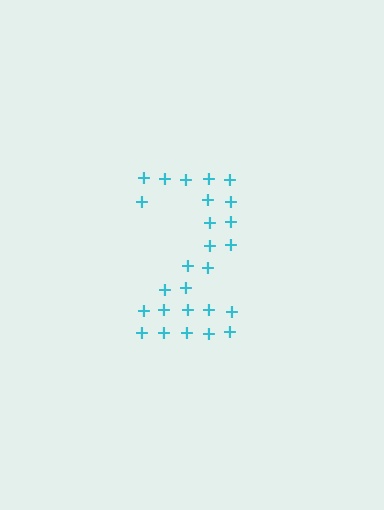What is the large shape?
The large shape is the digit 2.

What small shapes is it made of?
It is made of small plus signs.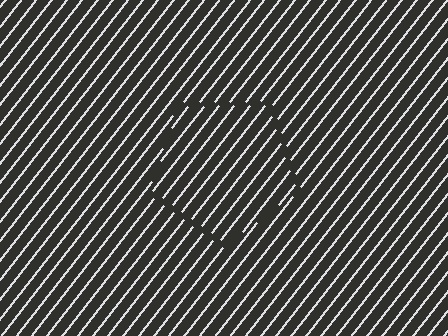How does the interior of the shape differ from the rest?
The interior of the shape contains the same grating, shifted by half a period — the contour is defined by the phase discontinuity where line-ends from the inner and outer gratings abut.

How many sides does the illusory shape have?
5 sides — the line-ends trace a pentagon.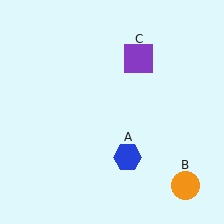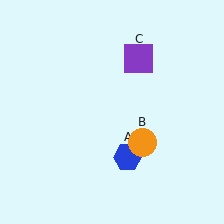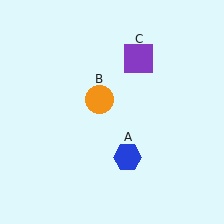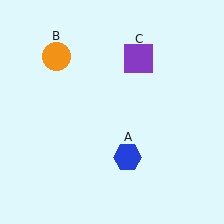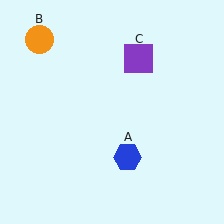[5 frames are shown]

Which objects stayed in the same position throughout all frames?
Blue hexagon (object A) and purple square (object C) remained stationary.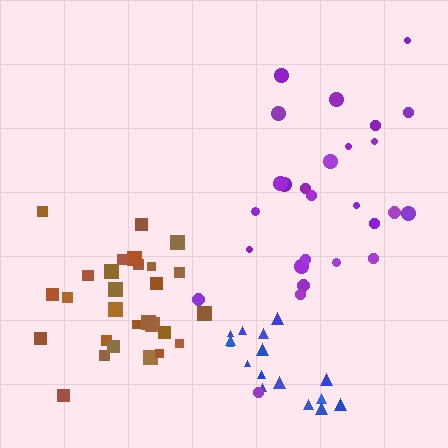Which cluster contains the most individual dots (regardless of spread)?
Brown (29).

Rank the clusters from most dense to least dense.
brown, blue, purple.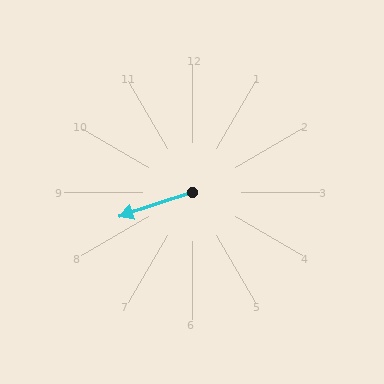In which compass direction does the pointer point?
West.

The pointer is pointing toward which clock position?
Roughly 8 o'clock.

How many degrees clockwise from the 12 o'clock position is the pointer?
Approximately 252 degrees.